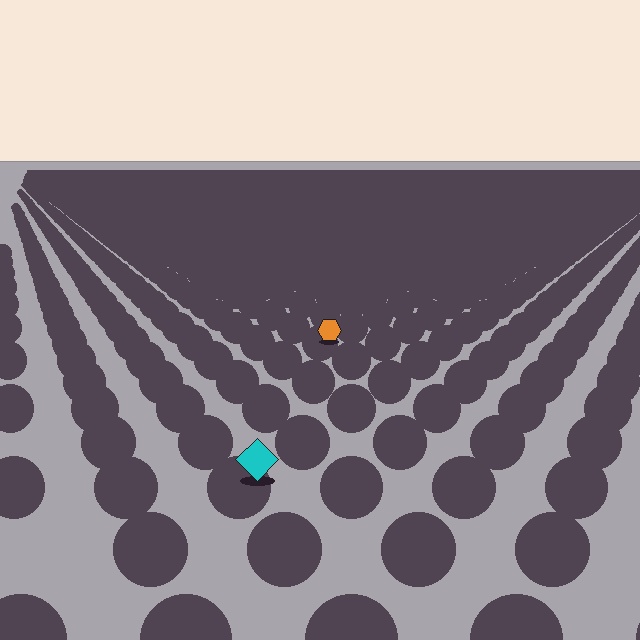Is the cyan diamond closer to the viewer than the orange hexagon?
Yes. The cyan diamond is closer — you can tell from the texture gradient: the ground texture is coarser near it.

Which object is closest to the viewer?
The cyan diamond is closest. The texture marks near it are larger and more spread out.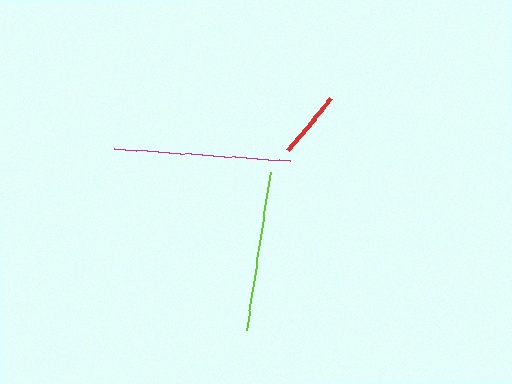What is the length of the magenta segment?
The magenta segment is approximately 177 pixels long.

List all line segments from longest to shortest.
From longest to shortest: magenta, lime, red.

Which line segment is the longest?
The magenta line is the longest at approximately 177 pixels.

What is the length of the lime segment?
The lime segment is approximately 160 pixels long.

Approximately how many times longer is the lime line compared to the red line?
The lime line is approximately 2.4 times the length of the red line.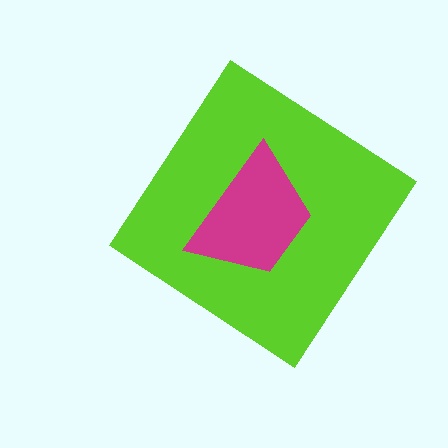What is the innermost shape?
The magenta trapezoid.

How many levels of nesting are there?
2.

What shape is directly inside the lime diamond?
The magenta trapezoid.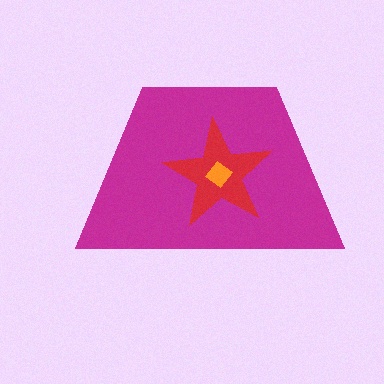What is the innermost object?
The orange diamond.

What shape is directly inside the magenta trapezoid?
The red star.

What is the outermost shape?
The magenta trapezoid.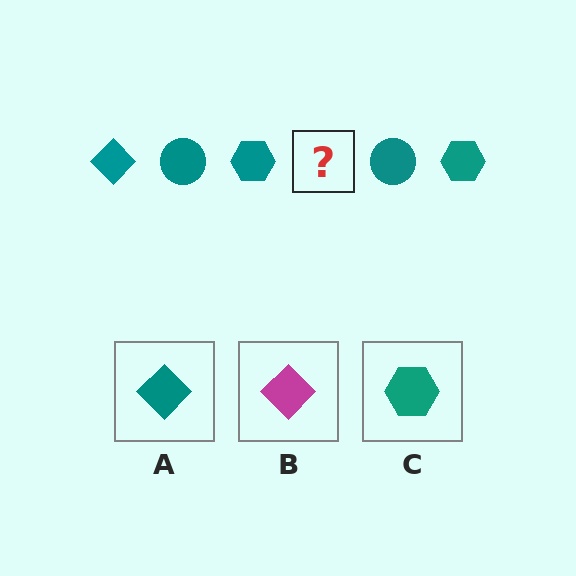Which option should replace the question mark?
Option A.